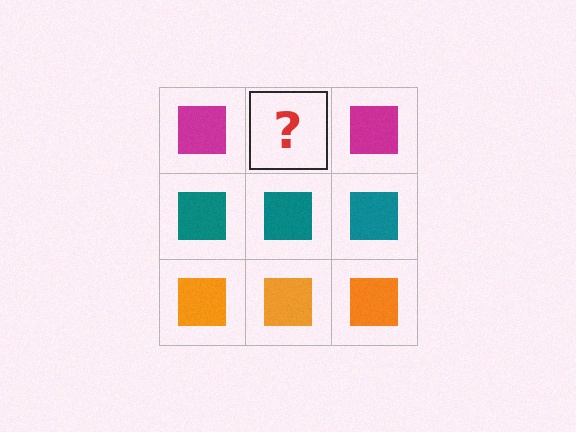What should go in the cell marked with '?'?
The missing cell should contain a magenta square.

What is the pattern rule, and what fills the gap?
The rule is that each row has a consistent color. The gap should be filled with a magenta square.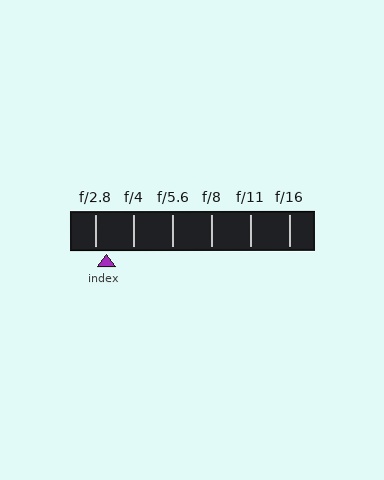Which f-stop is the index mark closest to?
The index mark is closest to f/2.8.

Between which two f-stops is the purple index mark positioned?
The index mark is between f/2.8 and f/4.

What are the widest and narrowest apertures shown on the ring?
The widest aperture shown is f/2.8 and the narrowest is f/16.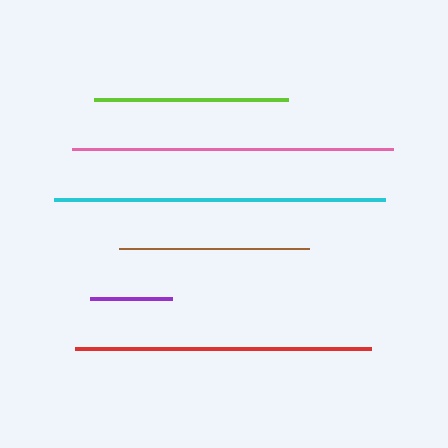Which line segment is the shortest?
The purple line is the shortest at approximately 82 pixels.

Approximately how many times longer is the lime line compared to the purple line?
The lime line is approximately 2.4 times the length of the purple line.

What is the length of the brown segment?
The brown segment is approximately 190 pixels long.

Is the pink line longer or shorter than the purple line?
The pink line is longer than the purple line.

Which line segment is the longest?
The cyan line is the longest at approximately 331 pixels.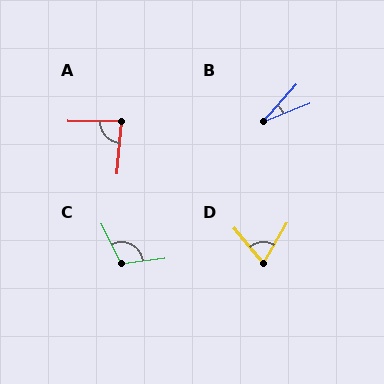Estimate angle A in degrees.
Approximately 86 degrees.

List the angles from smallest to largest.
B (26°), D (70°), A (86°), C (110°).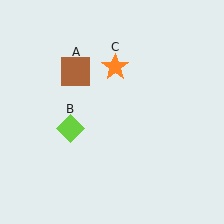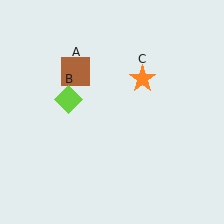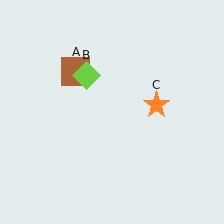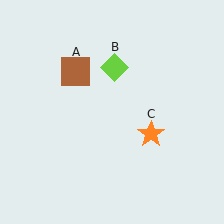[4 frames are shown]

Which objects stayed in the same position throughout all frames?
Brown square (object A) remained stationary.